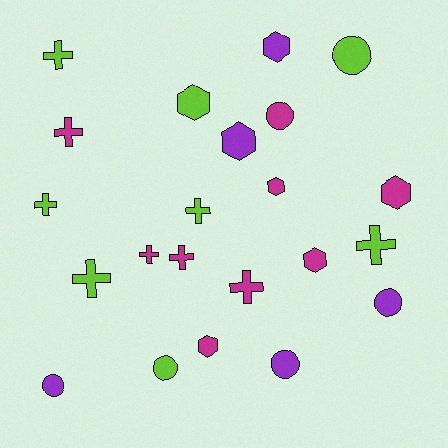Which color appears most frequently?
Magenta, with 9 objects.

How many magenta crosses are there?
There are 4 magenta crosses.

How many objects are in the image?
There are 22 objects.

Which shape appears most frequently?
Cross, with 9 objects.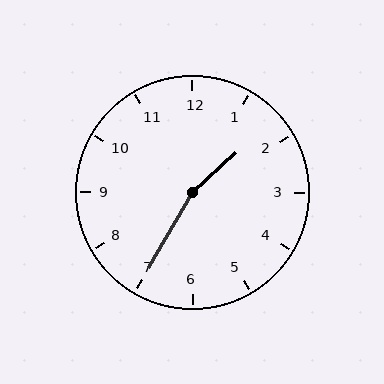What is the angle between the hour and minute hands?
Approximately 162 degrees.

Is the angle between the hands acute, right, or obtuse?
It is obtuse.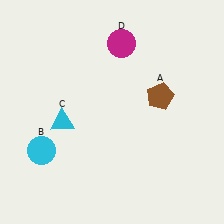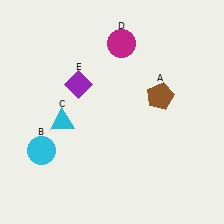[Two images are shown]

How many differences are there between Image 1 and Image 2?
There is 1 difference between the two images.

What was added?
A purple diamond (E) was added in Image 2.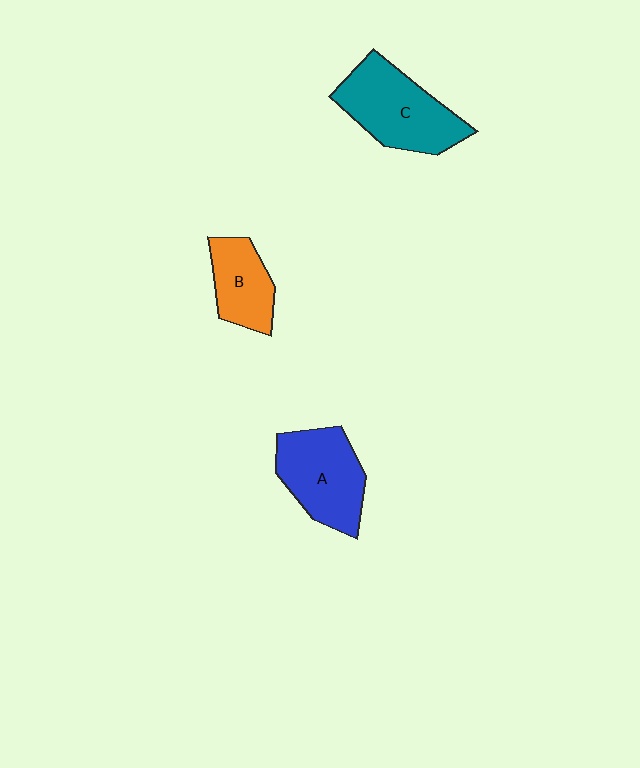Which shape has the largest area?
Shape C (teal).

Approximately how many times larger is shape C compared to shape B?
Approximately 1.6 times.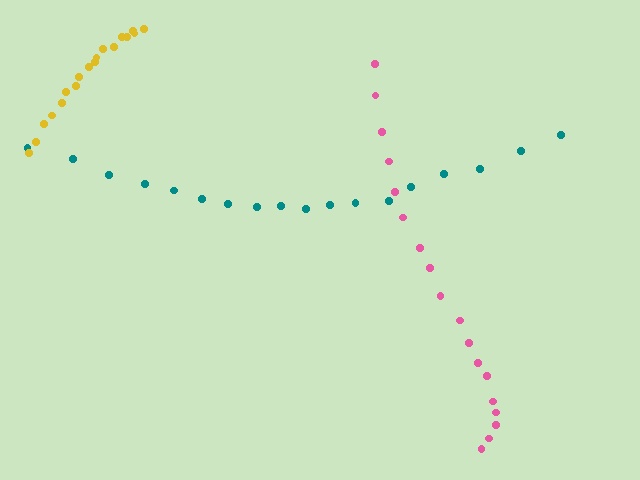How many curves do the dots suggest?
There are 3 distinct paths.